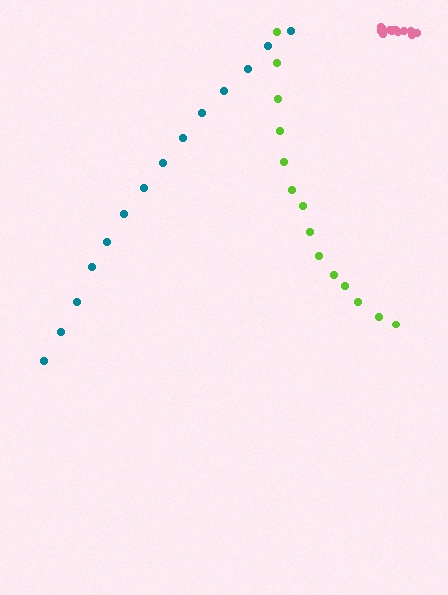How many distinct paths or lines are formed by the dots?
There are 3 distinct paths.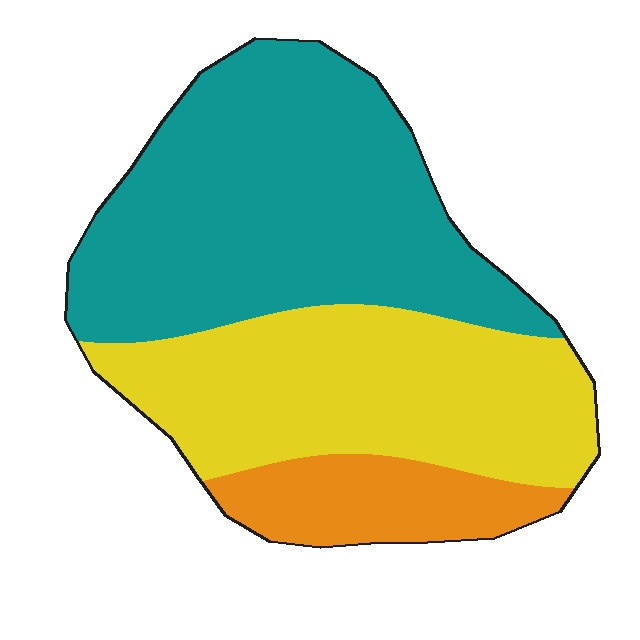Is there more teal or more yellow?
Teal.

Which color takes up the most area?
Teal, at roughly 50%.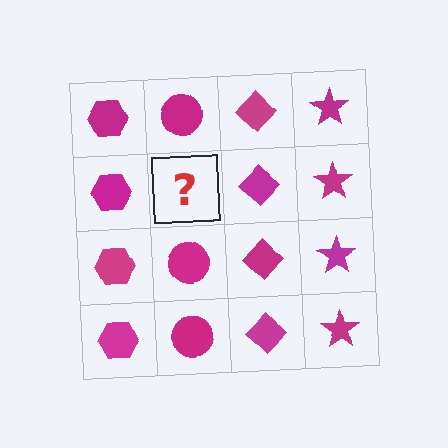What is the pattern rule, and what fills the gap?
The rule is that each column has a consistent shape. The gap should be filled with a magenta circle.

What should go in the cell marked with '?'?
The missing cell should contain a magenta circle.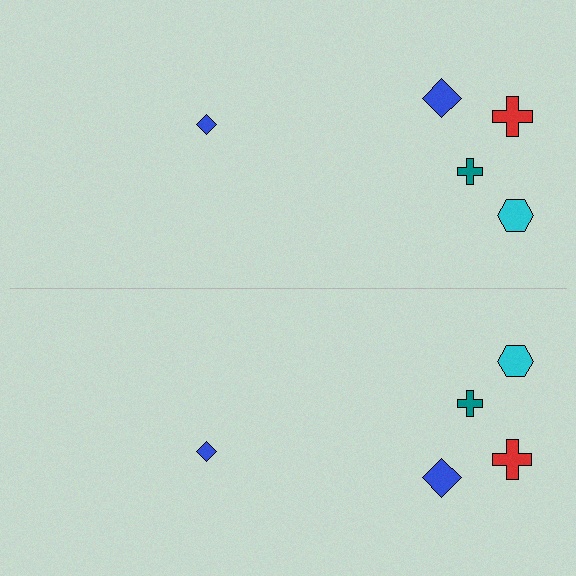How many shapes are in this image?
There are 10 shapes in this image.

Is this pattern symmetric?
Yes, this pattern has bilateral (reflection) symmetry.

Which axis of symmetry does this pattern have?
The pattern has a horizontal axis of symmetry running through the center of the image.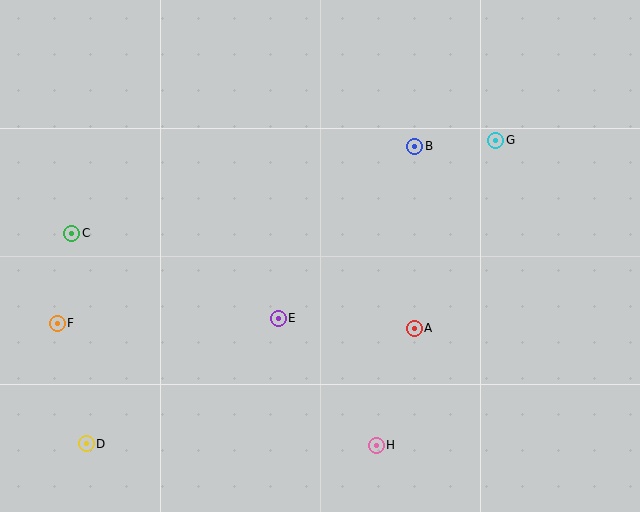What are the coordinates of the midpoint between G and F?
The midpoint between G and F is at (277, 232).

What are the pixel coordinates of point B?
Point B is at (415, 146).